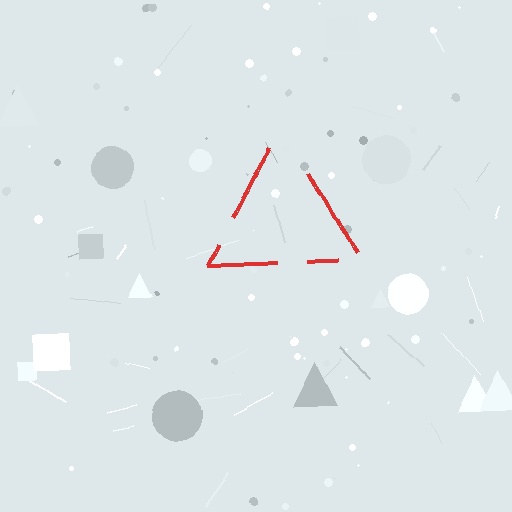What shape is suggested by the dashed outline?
The dashed outline suggests a triangle.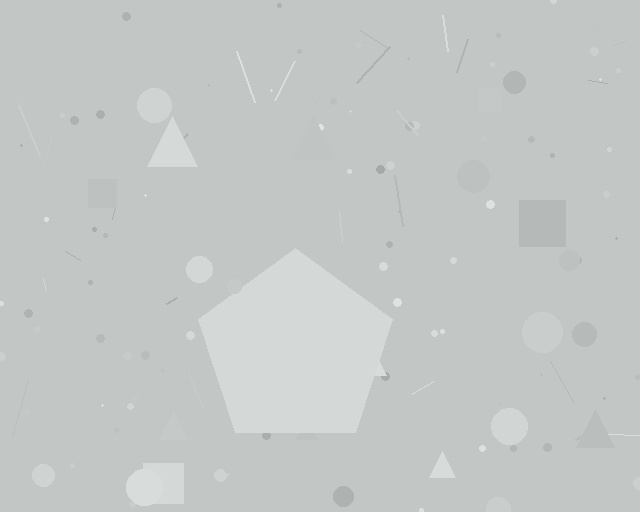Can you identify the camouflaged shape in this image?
The camouflaged shape is a pentagon.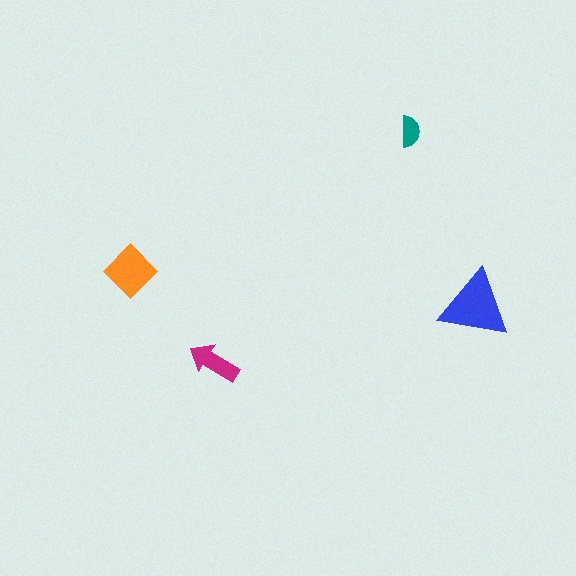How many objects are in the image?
There are 4 objects in the image.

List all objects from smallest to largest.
The teal semicircle, the magenta arrow, the orange diamond, the blue triangle.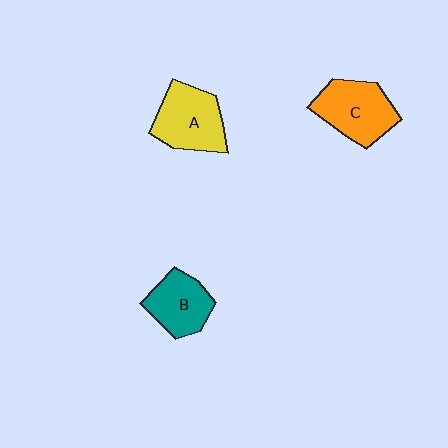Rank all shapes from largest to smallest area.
From largest to smallest: C (orange), A (yellow), B (teal).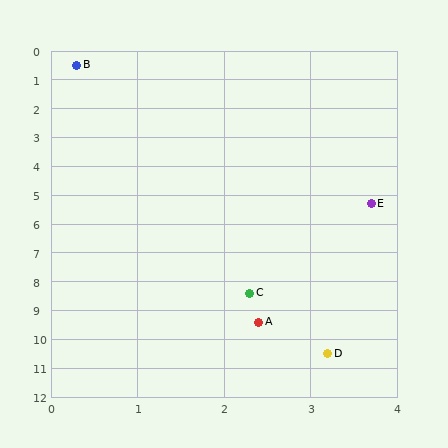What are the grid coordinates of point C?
Point C is at approximately (2.3, 8.4).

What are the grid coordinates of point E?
Point E is at approximately (3.7, 5.3).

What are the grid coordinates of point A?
Point A is at approximately (2.4, 9.4).